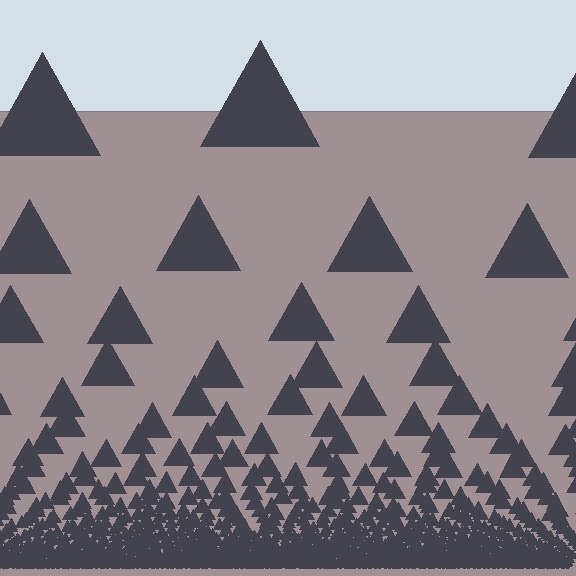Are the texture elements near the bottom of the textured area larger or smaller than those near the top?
Smaller. The gradient is inverted — elements near the bottom are smaller and denser.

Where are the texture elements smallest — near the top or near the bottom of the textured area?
Near the bottom.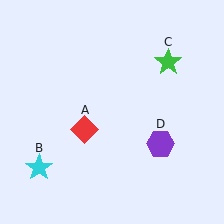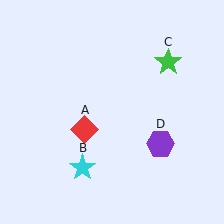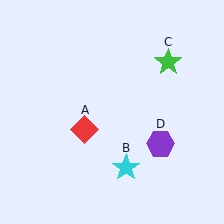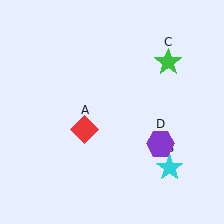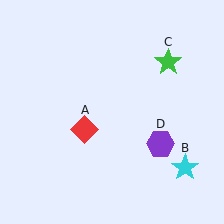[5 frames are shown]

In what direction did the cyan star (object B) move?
The cyan star (object B) moved right.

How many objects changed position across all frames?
1 object changed position: cyan star (object B).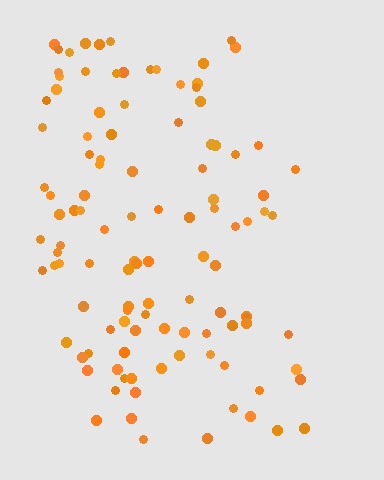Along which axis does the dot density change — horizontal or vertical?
Horizontal.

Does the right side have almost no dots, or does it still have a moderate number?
Still a moderate number, just noticeably fewer than the left.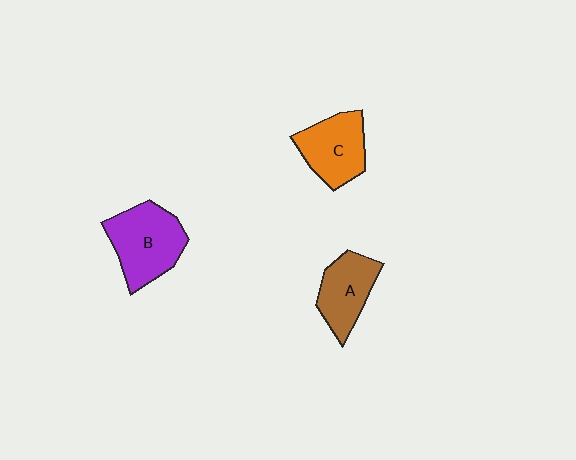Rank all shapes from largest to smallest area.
From largest to smallest: B (purple), C (orange), A (brown).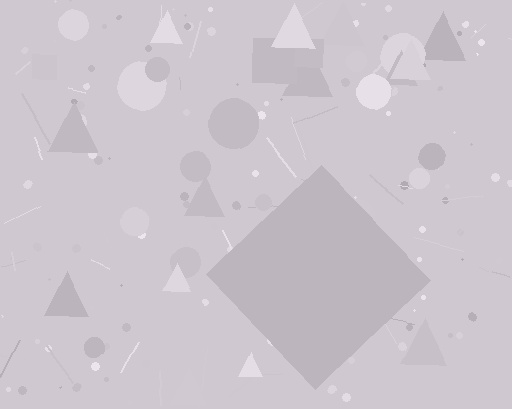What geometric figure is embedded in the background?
A diamond is embedded in the background.